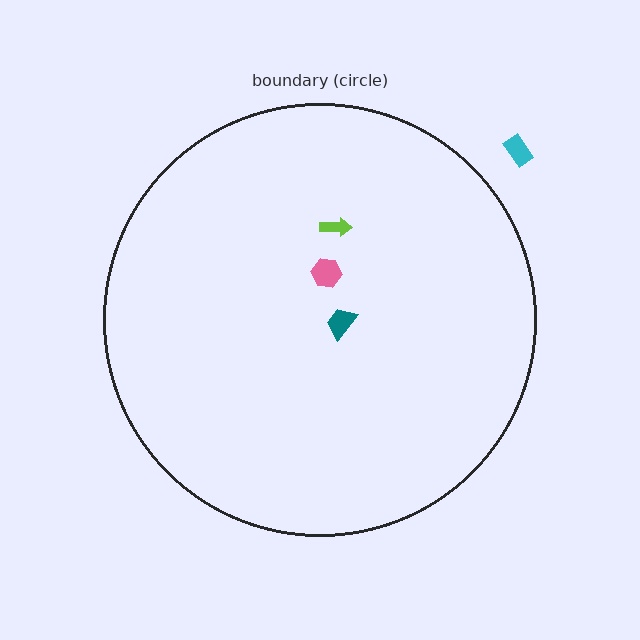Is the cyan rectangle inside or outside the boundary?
Outside.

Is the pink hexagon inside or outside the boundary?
Inside.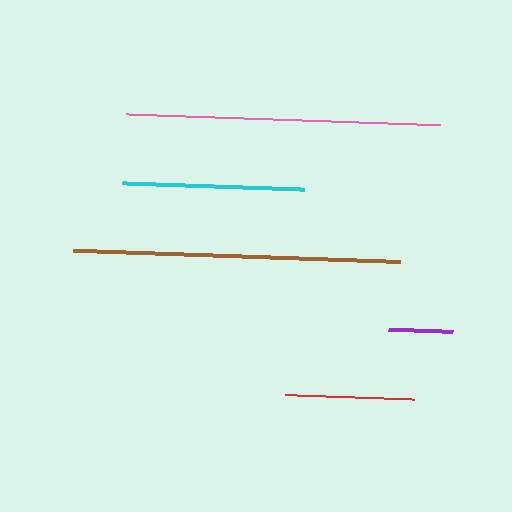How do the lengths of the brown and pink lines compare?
The brown and pink lines are approximately the same length.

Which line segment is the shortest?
The purple line is the shortest at approximately 64 pixels.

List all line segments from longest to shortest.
From longest to shortest: brown, pink, cyan, red, purple.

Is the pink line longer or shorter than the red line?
The pink line is longer than the red line.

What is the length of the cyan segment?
The cyan segment is approximately 182 pixels long.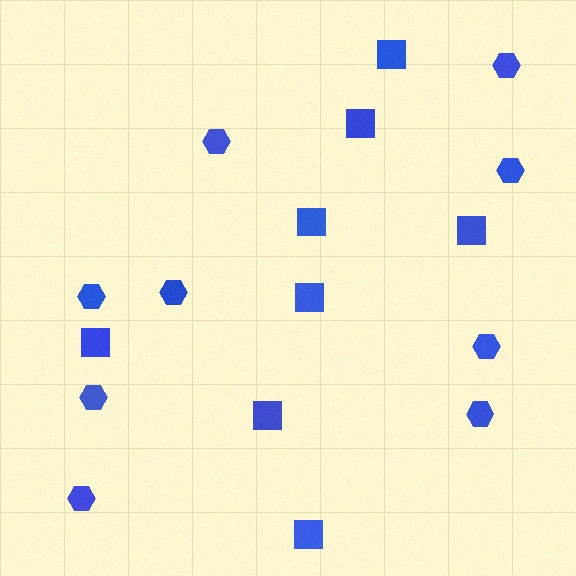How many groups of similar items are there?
There are 2 groups: one group of hexagons (9) and one group of squares (8).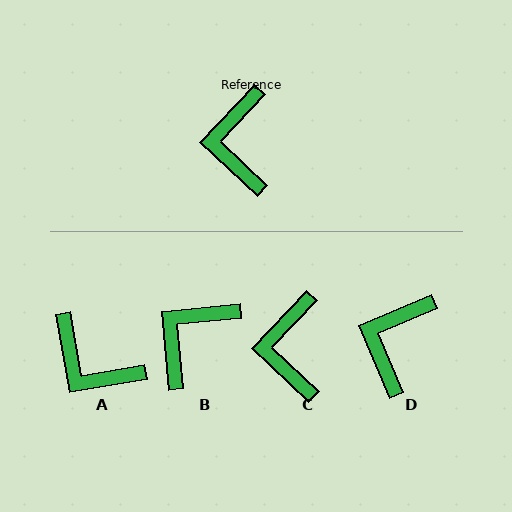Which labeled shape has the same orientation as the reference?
C.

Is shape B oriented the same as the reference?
No, it is off by about 41 degrees.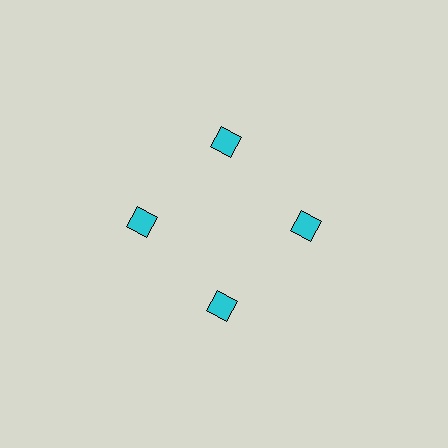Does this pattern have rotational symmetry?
Yes, this pattern has 4-fold rotational symmetry. It looks the same after rotating 90 degrees around the center.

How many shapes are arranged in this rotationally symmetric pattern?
There are 4 shapes, arranged in 4 groups of 1.